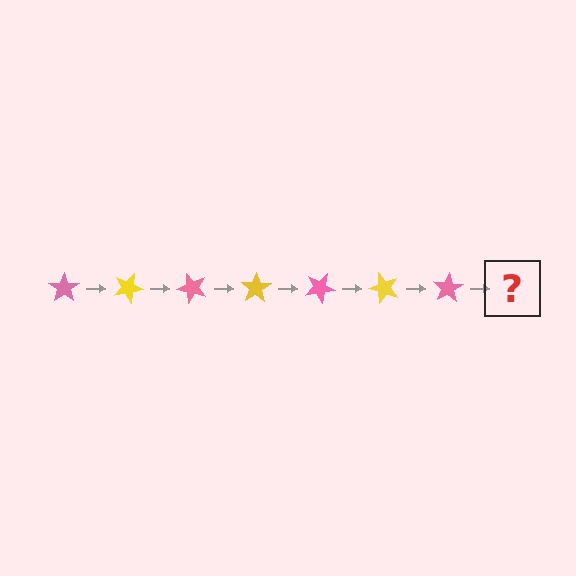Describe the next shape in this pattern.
It should be a yellow star, rotated 175 degrees from the start.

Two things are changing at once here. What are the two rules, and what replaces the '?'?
The two rules are that it rotates 25 degrees each step and the color cycles through pink and yellow. The '?' should be a yellow star, rotated 175 degrees from the start.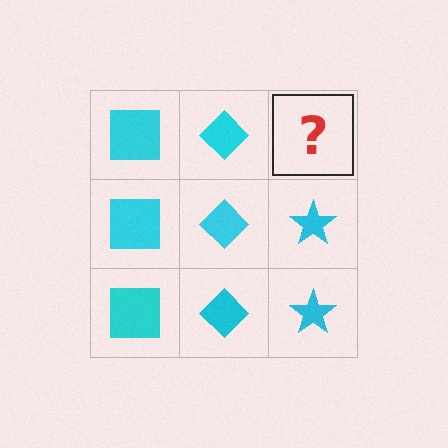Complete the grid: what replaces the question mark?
The question mark should be replaced with a cyan star.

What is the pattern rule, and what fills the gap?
The rule is that each column has a consistent shape. The gap should be filled with a cyan star.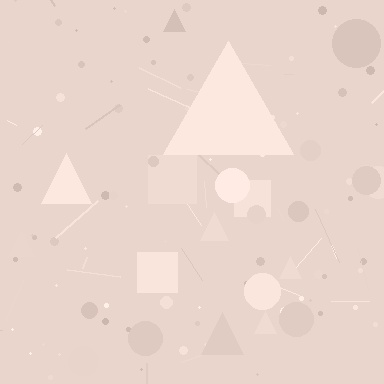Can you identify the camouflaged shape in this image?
The camouflaged shape is a triangle.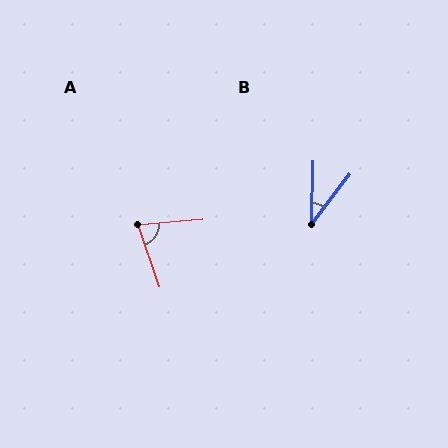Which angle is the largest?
A, at approximately 76 degrees.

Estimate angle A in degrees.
Approximately 76 degrees.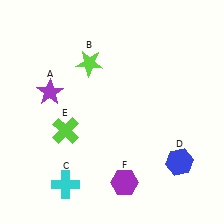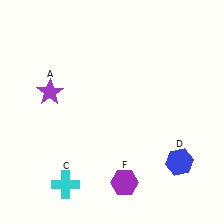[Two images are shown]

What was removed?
The lime cross (E), the lime star (B) were removed in Image 2.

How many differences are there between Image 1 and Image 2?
There are 2 differences between the two images.